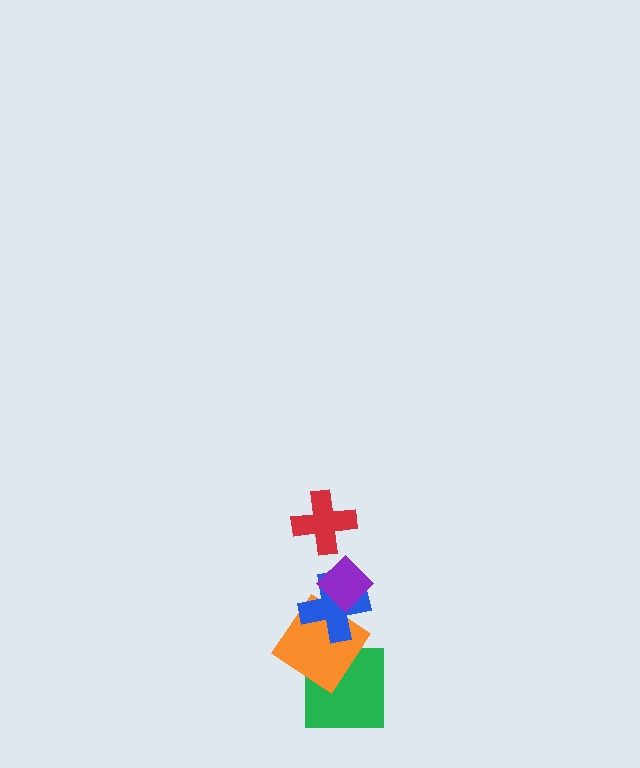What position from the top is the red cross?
The red cross is 1st from the top.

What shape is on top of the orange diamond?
The blue cross is on top of the orange diamond.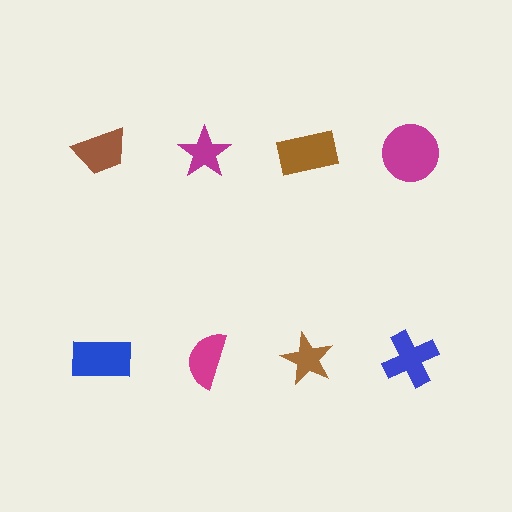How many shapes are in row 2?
4 shapes.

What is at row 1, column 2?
A magenta star.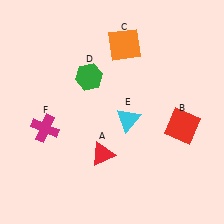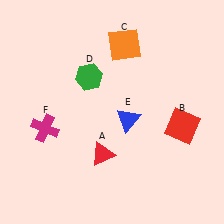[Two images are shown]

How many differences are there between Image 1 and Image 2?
There is 1 difference between the two images.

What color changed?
The triangle (E) changed from cyan in Image 1 to blue in Image 2.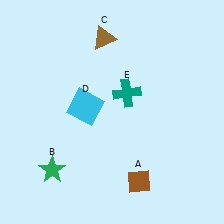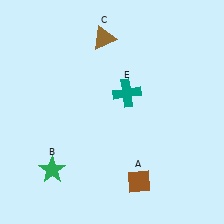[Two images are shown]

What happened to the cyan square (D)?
The cyan square (D) was removed in Image 2. It was in the top-left area of Image 1.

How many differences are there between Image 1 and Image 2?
There is 1 difference between the two images.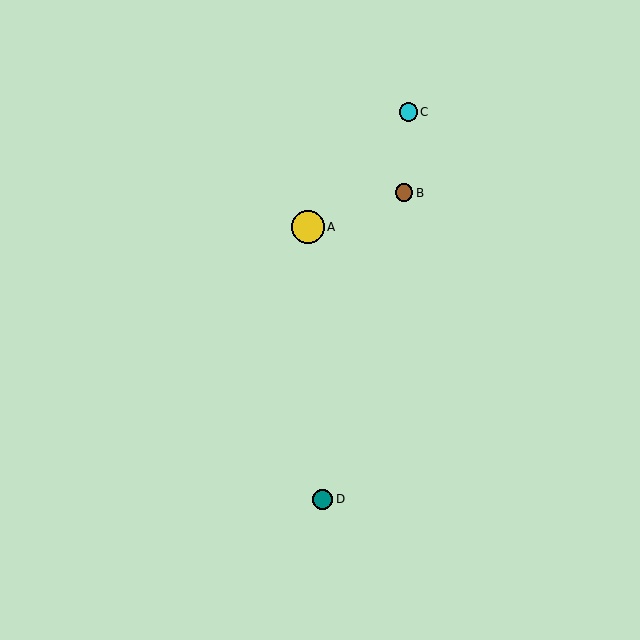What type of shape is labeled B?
Shape B is a brown circle.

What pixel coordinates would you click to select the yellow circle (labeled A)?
Click at (308, 227) to select the yellow circle A.